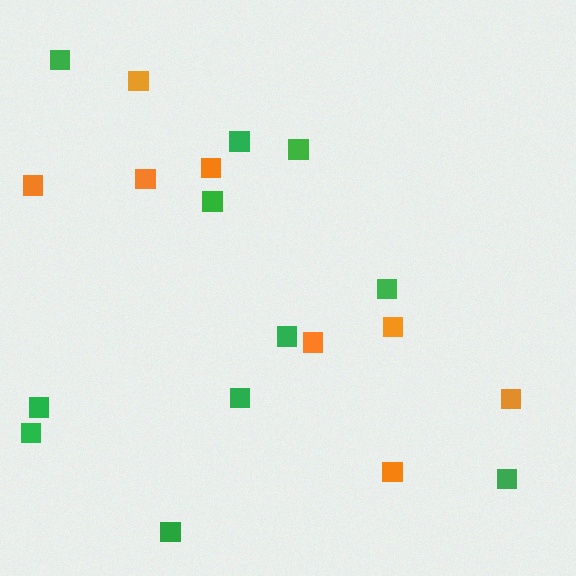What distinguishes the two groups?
There are 2 groups: one group of green squares (11) and one group of orange squares (8).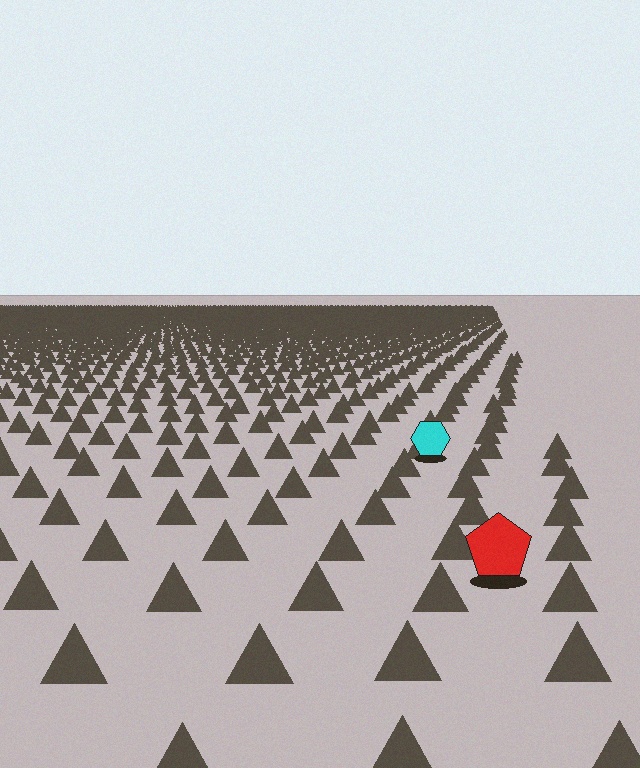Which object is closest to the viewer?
The red pentagon is closest. The texture marks near it are larger and more spread out.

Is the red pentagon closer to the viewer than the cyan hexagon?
Yes. The red pentagon is closer — you can tell from the texture gradient: the ground texture is coarser near it.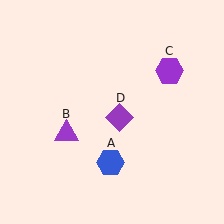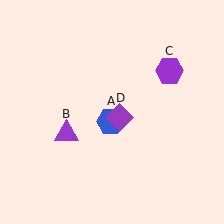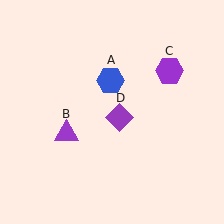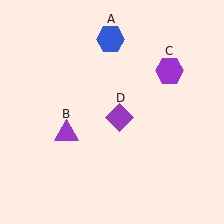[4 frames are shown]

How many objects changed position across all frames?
1 object changed position: blue hexagon (object A).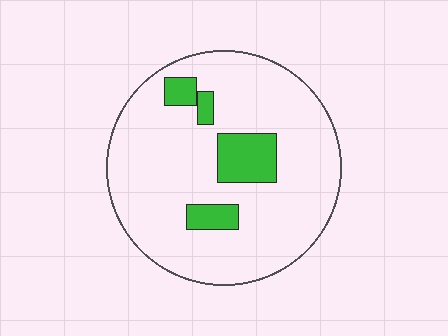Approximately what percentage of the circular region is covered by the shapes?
Approximately 15%.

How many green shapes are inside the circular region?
4.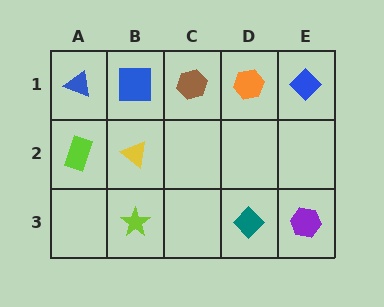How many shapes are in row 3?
3 shapes.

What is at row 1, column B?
A blue square.